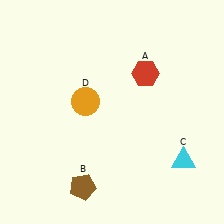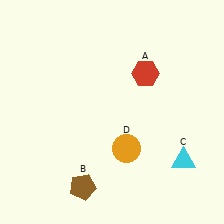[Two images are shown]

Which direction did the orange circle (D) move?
The orange circle (D) moved down.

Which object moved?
The orange circle (D) moved down.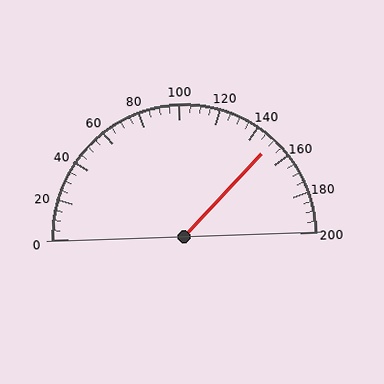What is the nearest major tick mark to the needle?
The nearest major tick mark is 160.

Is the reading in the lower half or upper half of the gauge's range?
The reading is in the upper half of the range (0 to 200).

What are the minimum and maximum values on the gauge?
The gauge ranges from 0 to 200.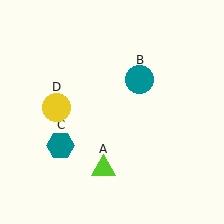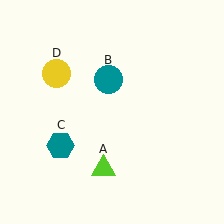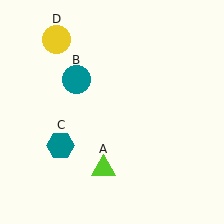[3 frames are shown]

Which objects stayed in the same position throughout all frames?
Lime triangle (object A) and teal hexagon (object C) remained stationary.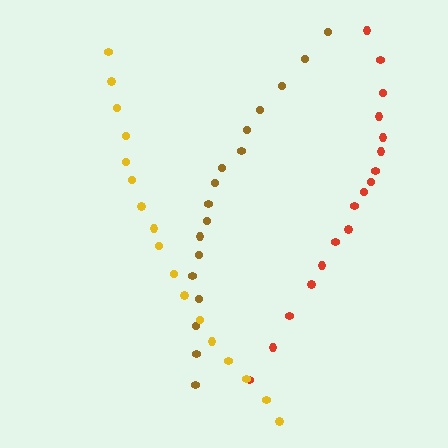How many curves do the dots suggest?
There are 3 distinct paths.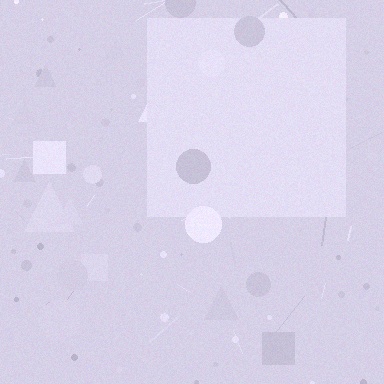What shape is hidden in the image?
A square is hidden in the image.